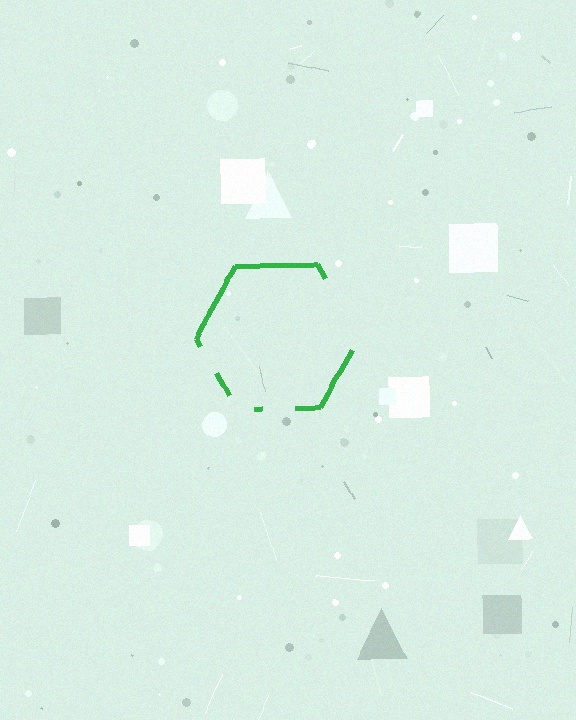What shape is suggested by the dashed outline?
The dashed outline suggests a hexagon.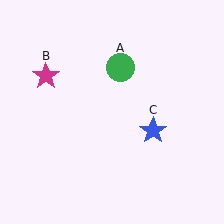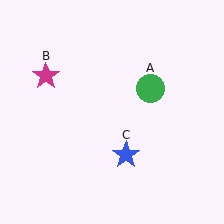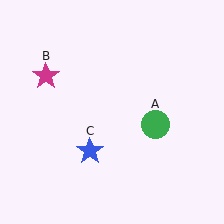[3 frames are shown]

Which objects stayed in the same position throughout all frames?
Magenta star (object B) remained stationary.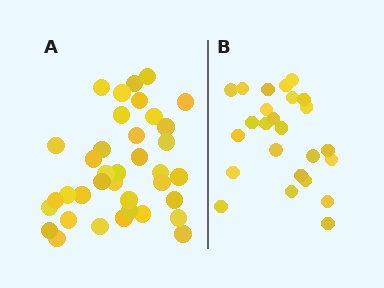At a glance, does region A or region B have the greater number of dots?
Region A (the left region) has more dots.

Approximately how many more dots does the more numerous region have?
Region A has roughly 12 or so more dots than region B.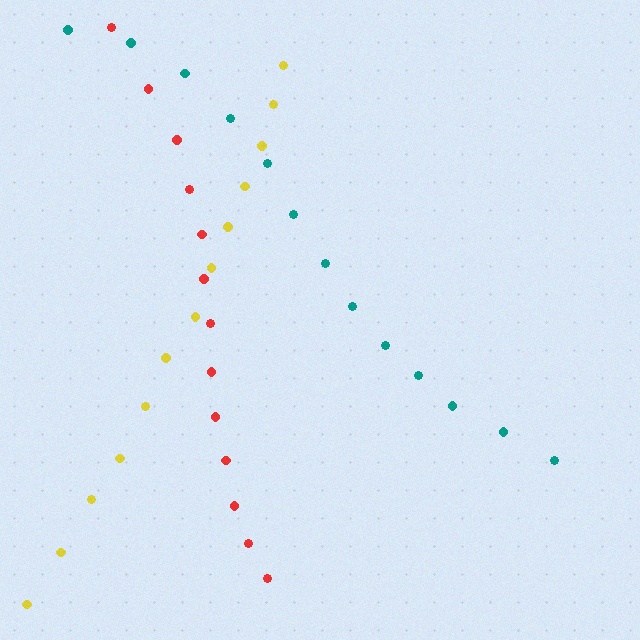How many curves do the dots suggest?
There are 3 distinct paths.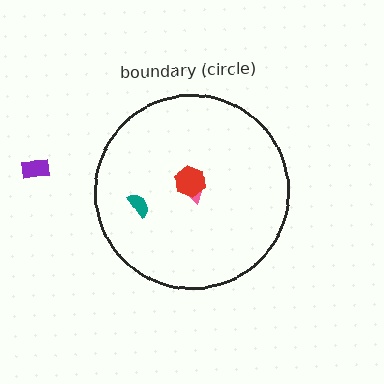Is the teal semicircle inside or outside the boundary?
Inside.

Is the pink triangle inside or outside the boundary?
Inside.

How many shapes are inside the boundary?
3 inside, 1 outside.